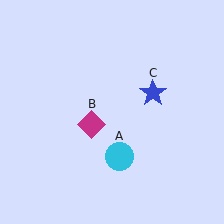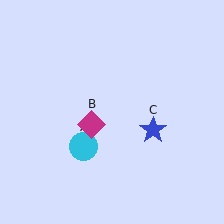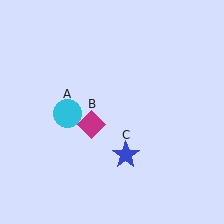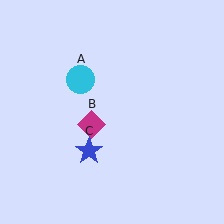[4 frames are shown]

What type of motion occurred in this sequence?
The cyan circle (object A), blue star (object C) rotated clockwise around the center of the scene.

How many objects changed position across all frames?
2 objects changed position: cyan circle (object A), blue star (object C).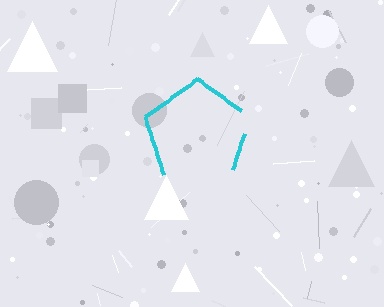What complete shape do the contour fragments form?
The contour fragments form a pentagon.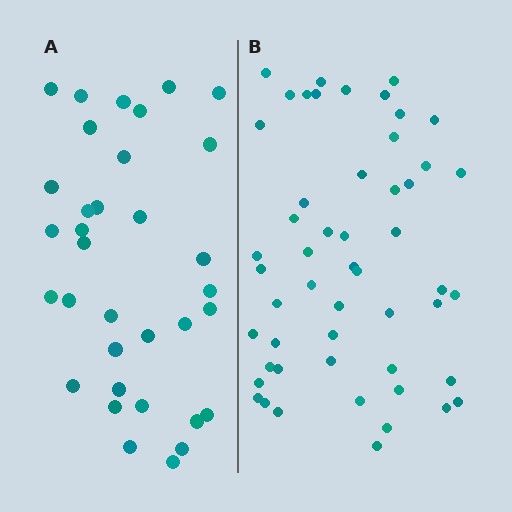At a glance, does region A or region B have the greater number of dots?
Region B (the right region) has more dots.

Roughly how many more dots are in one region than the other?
Region B has approximately 20 more dots than region A.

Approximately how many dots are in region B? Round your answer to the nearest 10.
About 50 dots. (The exact count is 52, which rounds to 50.)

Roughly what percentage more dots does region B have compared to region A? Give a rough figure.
About 55% more.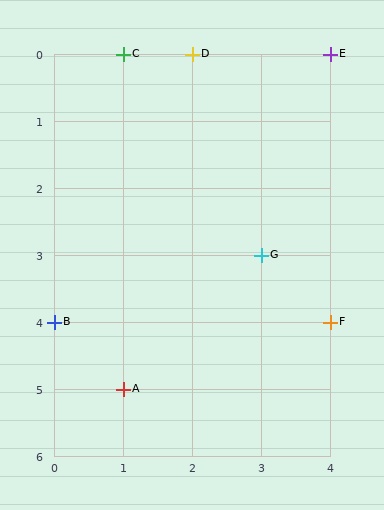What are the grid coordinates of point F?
Point F is at grid coordinates (4, 4).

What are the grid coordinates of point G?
Point G is at grid coordinates (3, 3).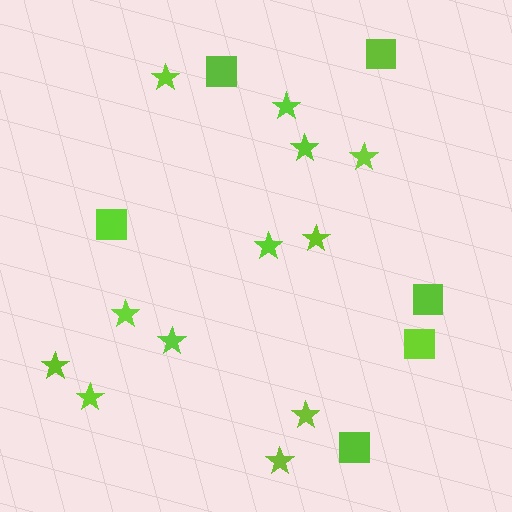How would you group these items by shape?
There are 2 groups: one group of squares (6) and one group of stars (12).